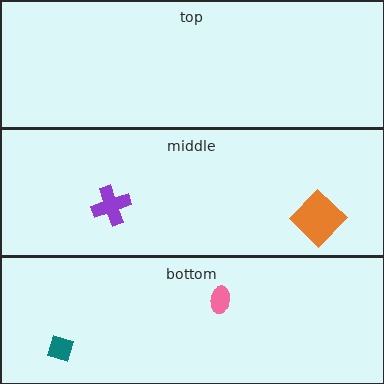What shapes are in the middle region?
The orange diamond, the purple cross.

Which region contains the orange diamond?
The middle region.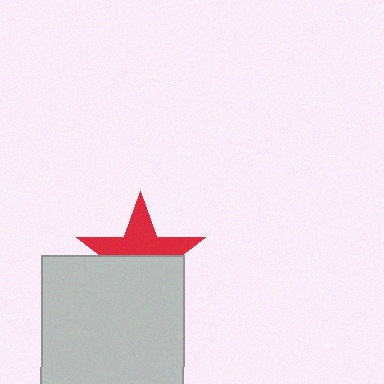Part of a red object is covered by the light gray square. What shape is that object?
It is a star.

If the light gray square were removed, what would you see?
You would see the complete red star.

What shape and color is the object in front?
The object in front is a light gray square.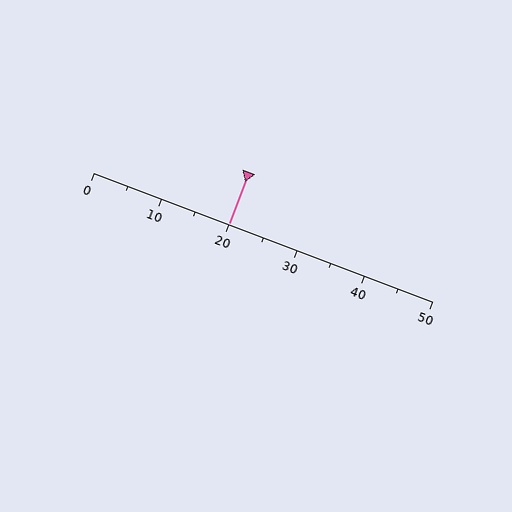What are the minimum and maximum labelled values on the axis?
The axis runs from 0 to 50.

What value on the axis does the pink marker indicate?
The marker indicates approximately 20.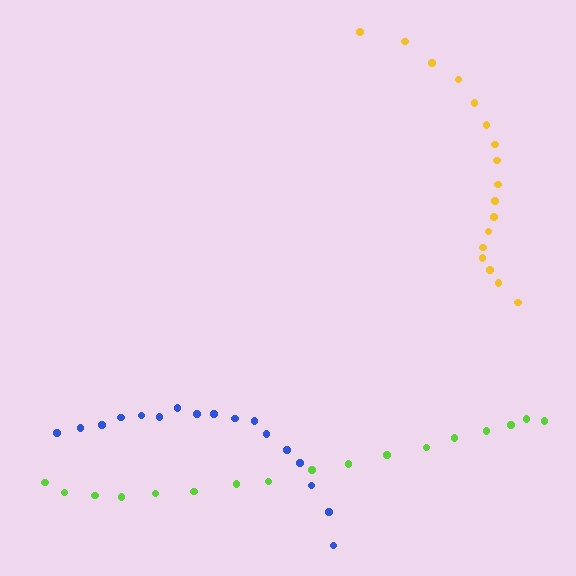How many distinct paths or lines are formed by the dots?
There are 3 distinct paths.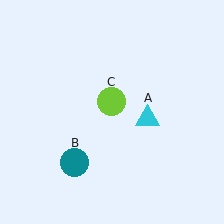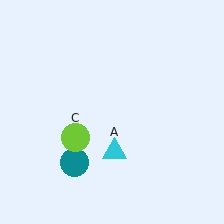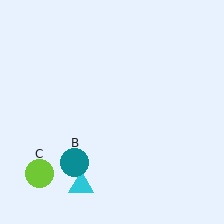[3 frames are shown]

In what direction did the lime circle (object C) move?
The lime circle (object C) moved down and to the left.